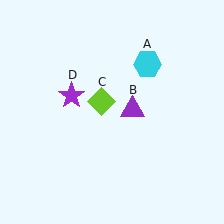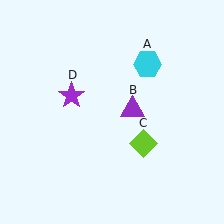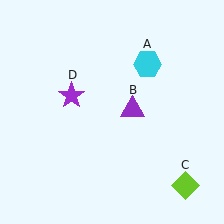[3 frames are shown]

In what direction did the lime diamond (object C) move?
The lime diamond (object C) moved down and to the right.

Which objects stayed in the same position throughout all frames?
Cyan hexagon (object A) and purple triangle (object B) and purple star (object D) remained stationary.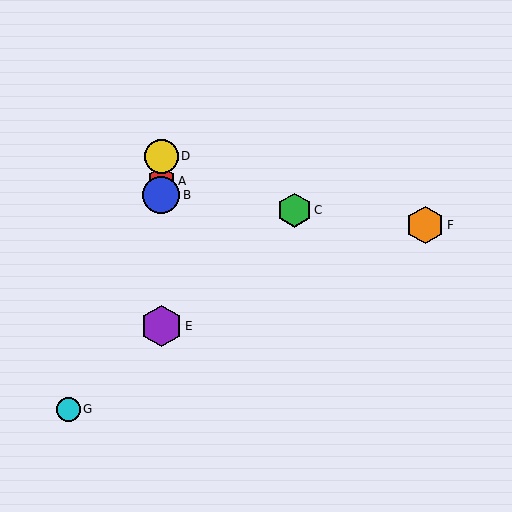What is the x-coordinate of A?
Object A is at x≈161.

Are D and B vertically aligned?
Yes, both are at x≈161.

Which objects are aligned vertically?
Objects A, B, D, E are aligned vertically.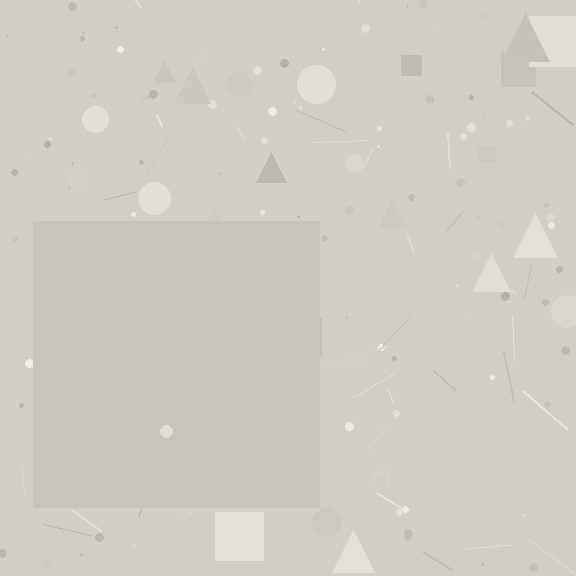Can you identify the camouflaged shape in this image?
The camouflaged shape is a square.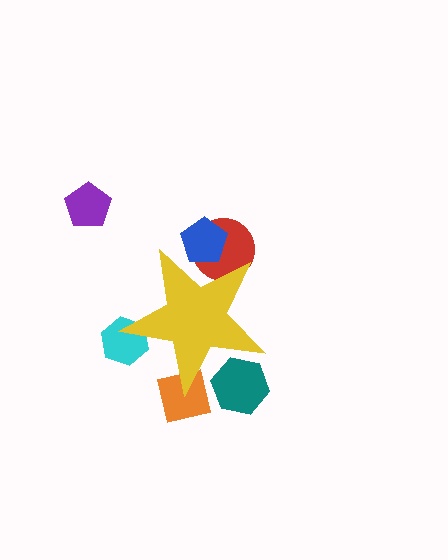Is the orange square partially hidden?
Yes, the orange square is partially hidden behind the yellow star.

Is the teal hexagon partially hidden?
Yes, the teal hexagon is partially hidden behind the yellow star.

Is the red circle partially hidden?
Yes, the red circle is partially hidden behind the yellow star.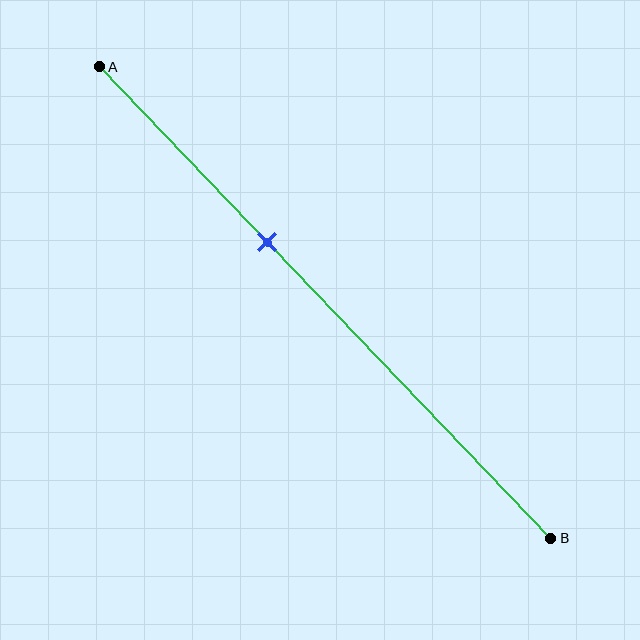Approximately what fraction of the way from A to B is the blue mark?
The blue mark is approximately 35% of the way from A to B.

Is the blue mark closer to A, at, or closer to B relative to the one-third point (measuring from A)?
The blue mark is closer to point B than the one-third point of segment AB.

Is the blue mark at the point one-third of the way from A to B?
No, the mark is at about 35% from A, not at the 33% one-third point.